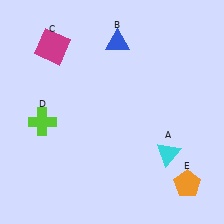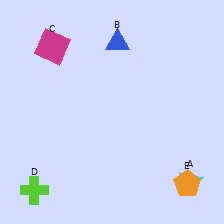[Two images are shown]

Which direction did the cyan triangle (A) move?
The cyan triangle (A) moved down.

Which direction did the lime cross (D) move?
The lime cross (D) moved down.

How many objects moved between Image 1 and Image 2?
2 objects moved between the two images.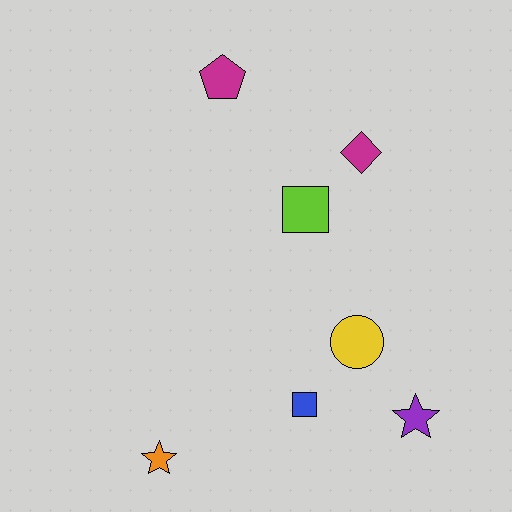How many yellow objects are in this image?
There is 1 yellow object.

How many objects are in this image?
There are 7 objects.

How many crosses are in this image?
There are no crosses.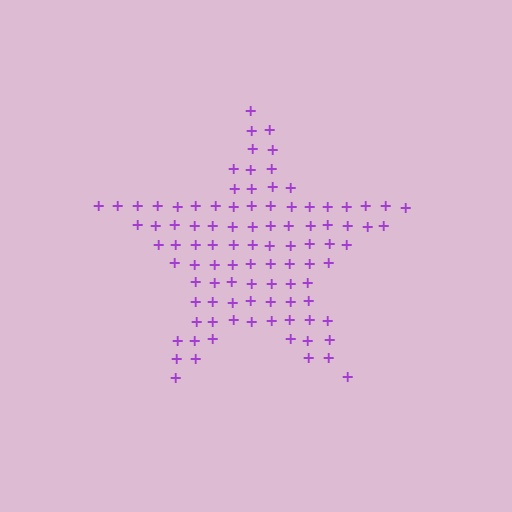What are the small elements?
The small elements are plus signs.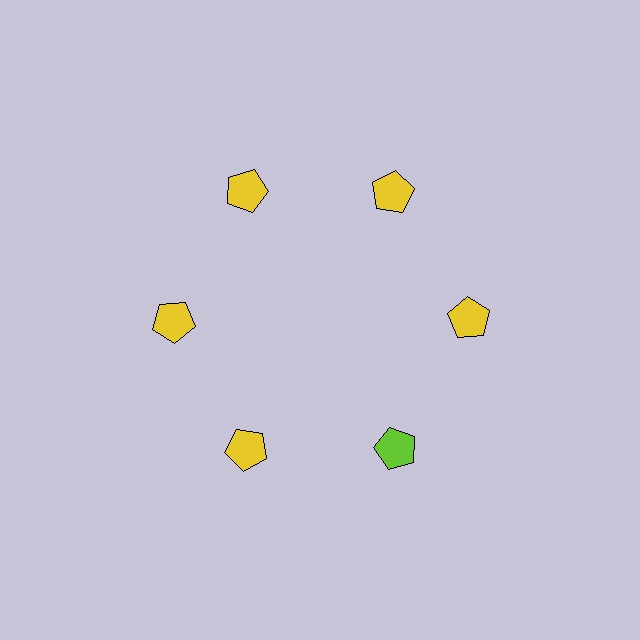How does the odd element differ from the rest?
It has a different color: lime instead of yellow.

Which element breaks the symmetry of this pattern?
The lime pentagon at roughly the 5 o'clock position breaks the symmetry. All other shapes are yellow pentagons.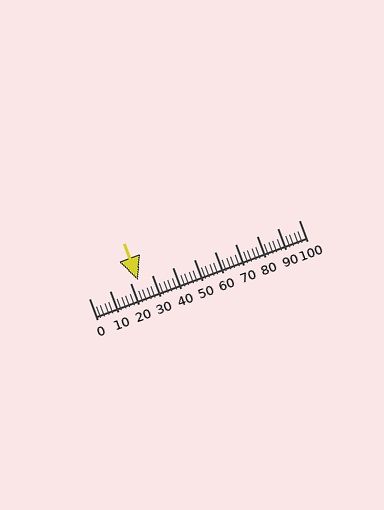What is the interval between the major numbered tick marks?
The major tick marks are spaced 10 units apart.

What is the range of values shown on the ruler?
The ruler shows values from 0 to 100.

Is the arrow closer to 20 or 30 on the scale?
The arrow is closer to 20.